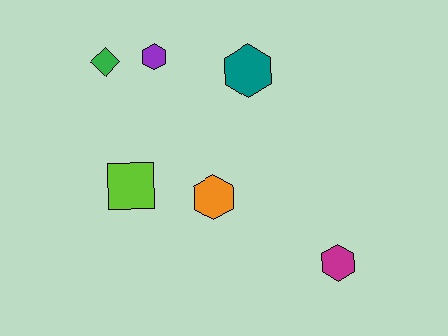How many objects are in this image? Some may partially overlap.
There are 6 objects.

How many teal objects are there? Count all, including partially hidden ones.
There is 1 teal object.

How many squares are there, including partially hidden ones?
There is 1 square.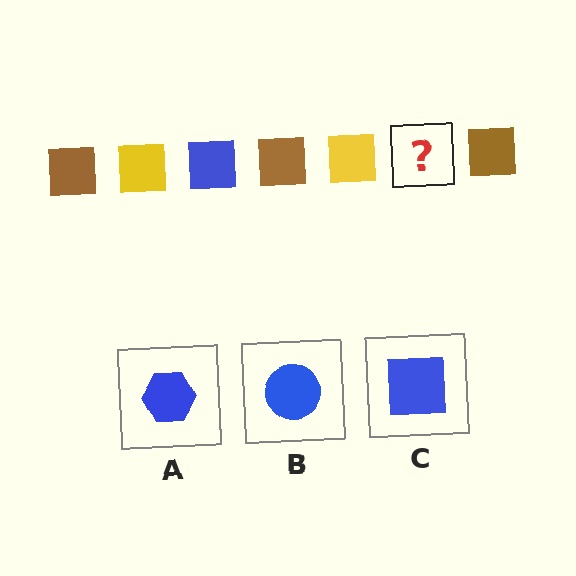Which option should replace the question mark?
Option C.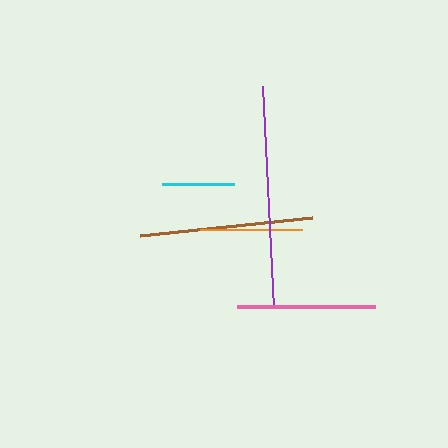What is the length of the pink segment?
The pink segment is approximately 138 pixels long.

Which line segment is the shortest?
The cyan line is the shortest at approximately 72 pixels.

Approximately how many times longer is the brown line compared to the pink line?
The brown line is approximately 1.2 times the length of the pink line.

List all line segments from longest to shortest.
From longest to shortest: purple, brown, pink, orange, cyan.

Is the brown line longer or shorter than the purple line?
The purple line is longer than the brown line.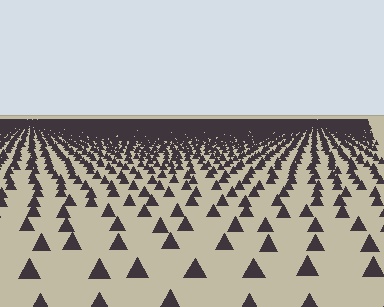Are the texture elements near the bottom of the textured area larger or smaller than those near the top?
Larger. Near the bottom, elements are closer to the viewer and appear at a bigger on-screen size.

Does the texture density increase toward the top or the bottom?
Density increases toward the top.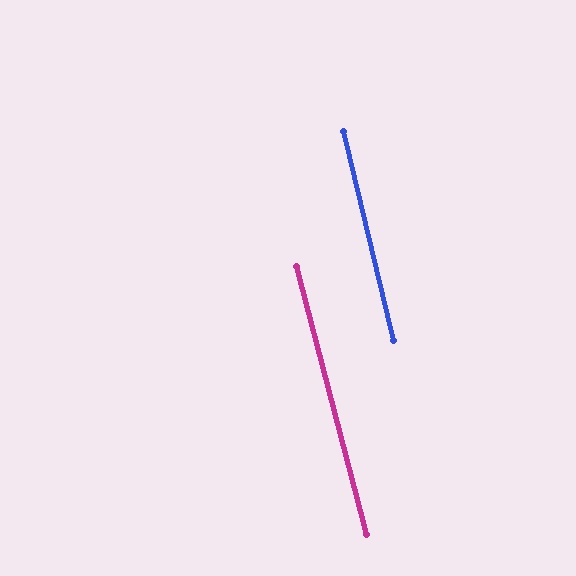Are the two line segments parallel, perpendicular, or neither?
Parallel — their directions differ by only 1.0°.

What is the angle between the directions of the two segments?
Approximately 1 degree.